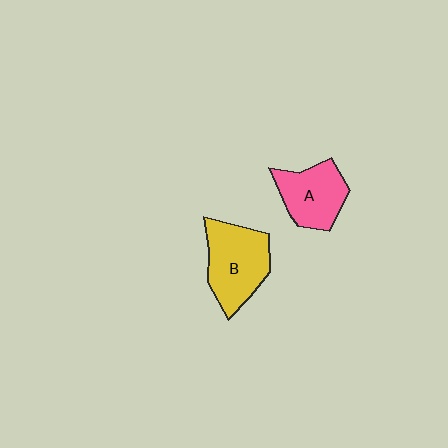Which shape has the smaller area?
Shape A (pink).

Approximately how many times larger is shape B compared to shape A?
Approximately 1.3 times.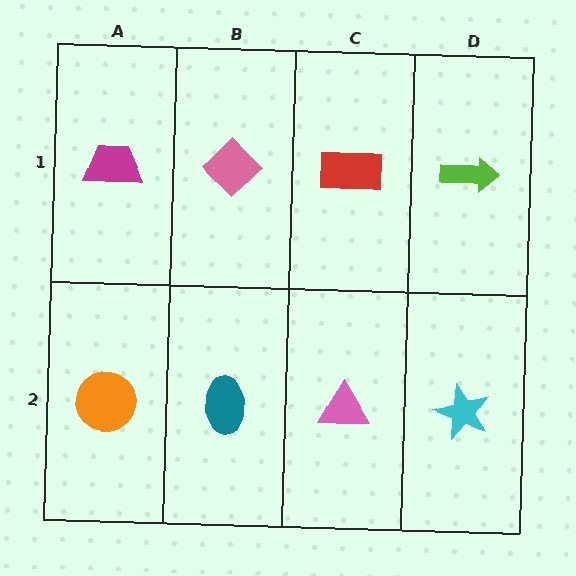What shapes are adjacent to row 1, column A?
An orange circle (row 2, column A), a pink diamond (row 1, column B).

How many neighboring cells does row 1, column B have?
3.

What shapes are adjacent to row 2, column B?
A pink diamond (row 1, column B), an orange circle (row 2, column A), a pink triangle (row 2, column C).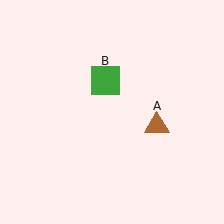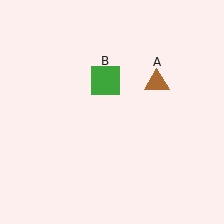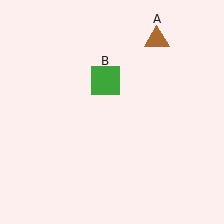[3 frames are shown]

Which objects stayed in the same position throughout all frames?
Green square (object B) remained stationary.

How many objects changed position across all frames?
1 object changed position: brown triangle (object A).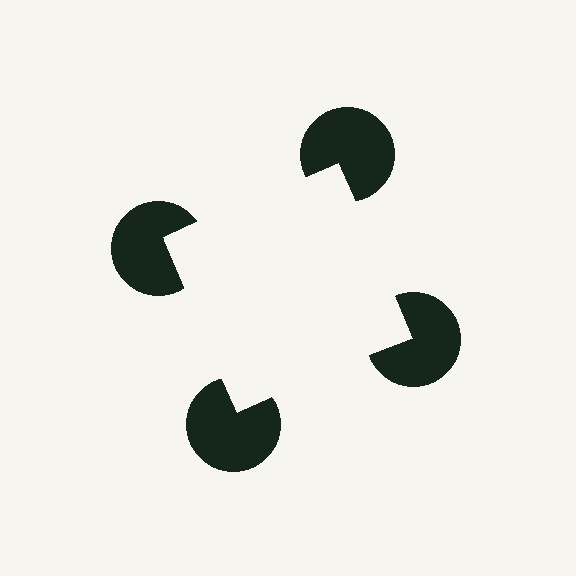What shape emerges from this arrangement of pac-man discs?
An illusory square — its edges are inferred from the aligned wedge cuts in the pac-man discs, not physically drawn.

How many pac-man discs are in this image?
There are 4 — one at each vertex of the illusory square.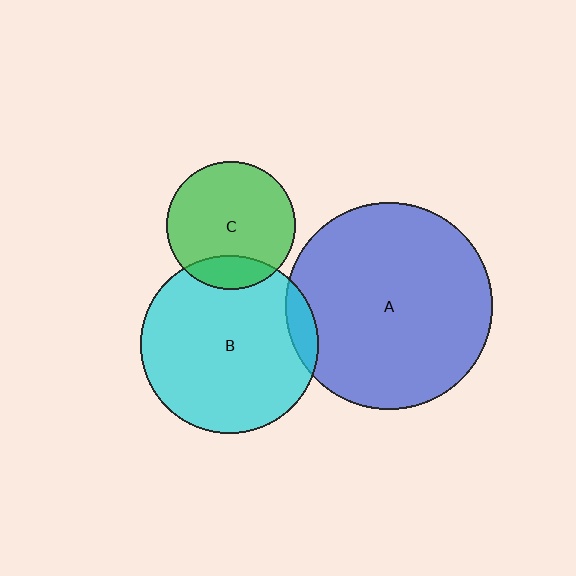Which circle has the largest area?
Circle A (blue).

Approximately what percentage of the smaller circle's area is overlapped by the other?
Approximately 15%.